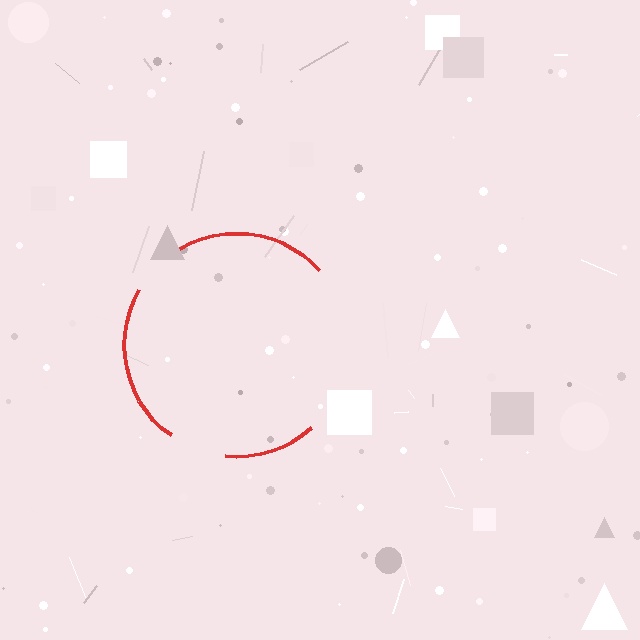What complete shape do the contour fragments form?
The contour fragments form a circle.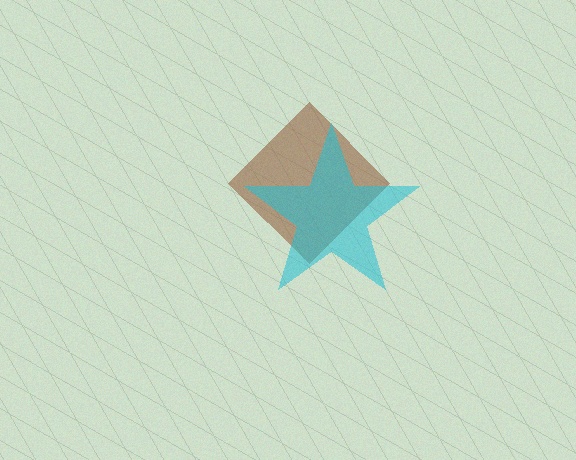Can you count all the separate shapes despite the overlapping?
Yes, there are 2 separate shapes.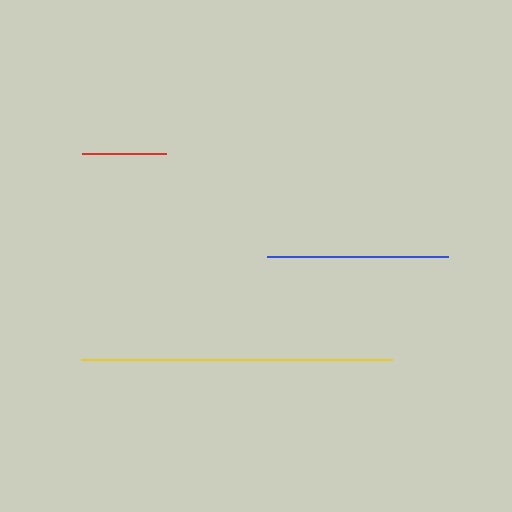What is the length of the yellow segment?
The yellow segment is approximately 312 pixels long.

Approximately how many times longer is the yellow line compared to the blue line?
The yellow line is approximately 1.7 times the length of the blue line.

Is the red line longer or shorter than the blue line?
The blue line is longer than the red line.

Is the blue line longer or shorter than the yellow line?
The yellow line is longer than the blue line.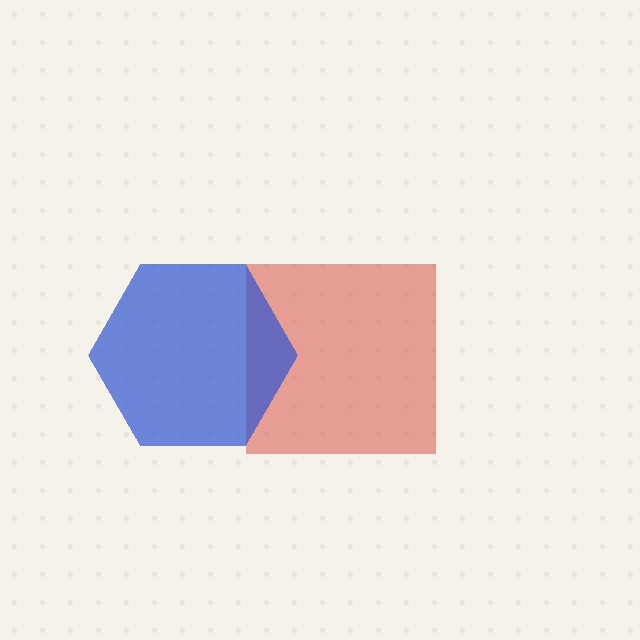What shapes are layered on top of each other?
The layered shapes are: a red square, a blue hexagon.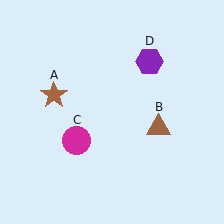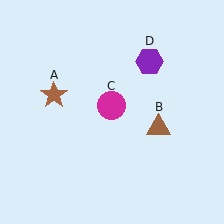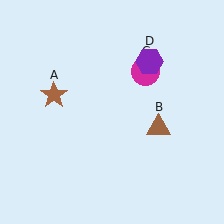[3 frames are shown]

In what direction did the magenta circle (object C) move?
The magenta circle (object C) moved up and to the right.